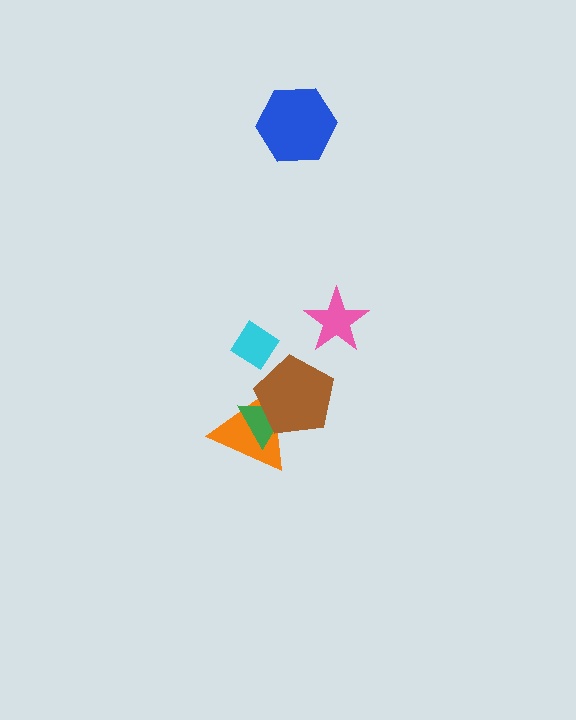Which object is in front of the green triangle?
The brown pentagon is in front of the green triangle.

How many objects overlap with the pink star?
0 objects overlap with the pink star.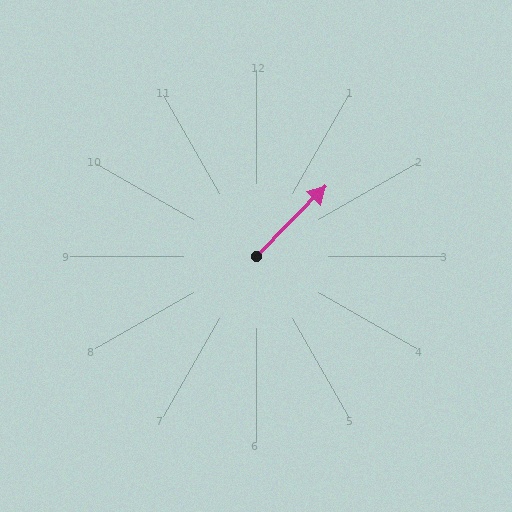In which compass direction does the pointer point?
Northeast.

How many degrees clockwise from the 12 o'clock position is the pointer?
Approximately 45 degrees.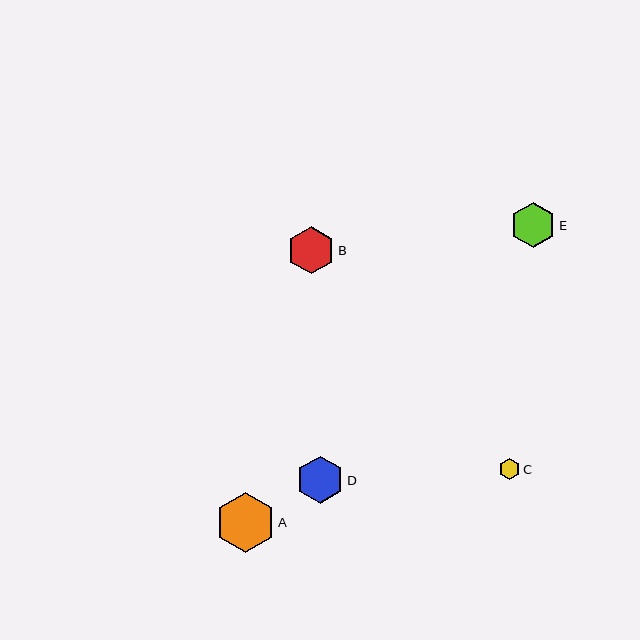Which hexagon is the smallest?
Hexagon C is the smallest with a size of approximately 21 pixels.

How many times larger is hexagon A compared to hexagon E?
Hexagon A is approximately 1.3 times the size of hexagon E.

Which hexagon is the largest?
Hexagon A is the largest with a size of approximately 60 pixels.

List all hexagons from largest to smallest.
From largest to smallest: A, B, D, E, C.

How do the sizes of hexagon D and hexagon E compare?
Hexagon D and hexagon E are approximately the same size.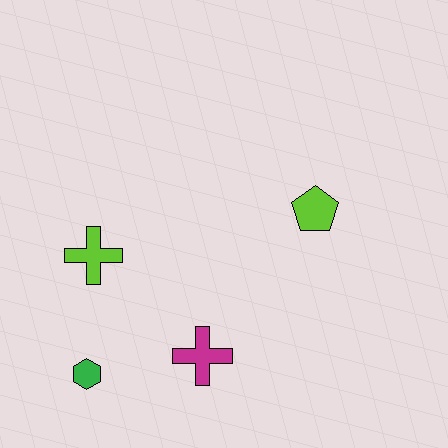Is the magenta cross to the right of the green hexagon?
Yes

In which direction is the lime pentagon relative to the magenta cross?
The lime pentagon is above the magenta cross.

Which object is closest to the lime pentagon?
The magenta cross is closest to the lime pentagon.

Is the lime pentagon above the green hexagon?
Yes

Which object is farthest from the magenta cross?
The lime pentagon is farthest from the magenta cross.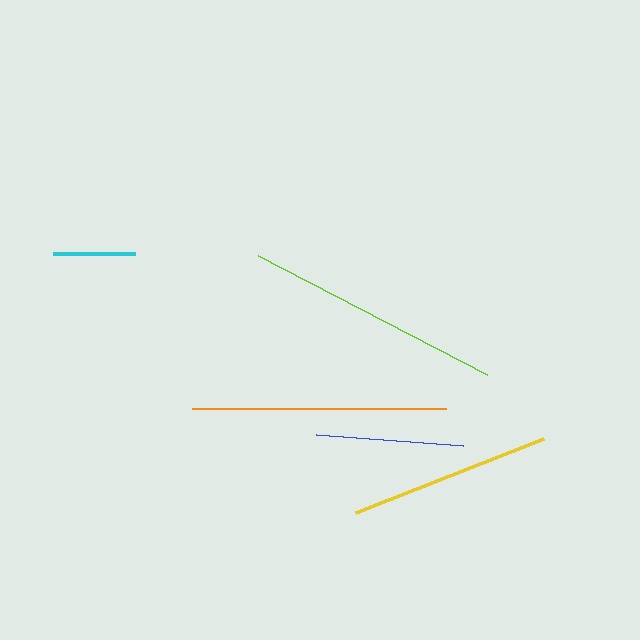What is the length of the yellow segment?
The yellow segment is approximately 202 pixels long.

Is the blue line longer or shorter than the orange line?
The orange line is longer than the blue line.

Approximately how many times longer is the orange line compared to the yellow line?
The orange line is approximately 1.3 times the length of the yellow line.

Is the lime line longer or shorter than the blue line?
The lime line is longer than the blue line.